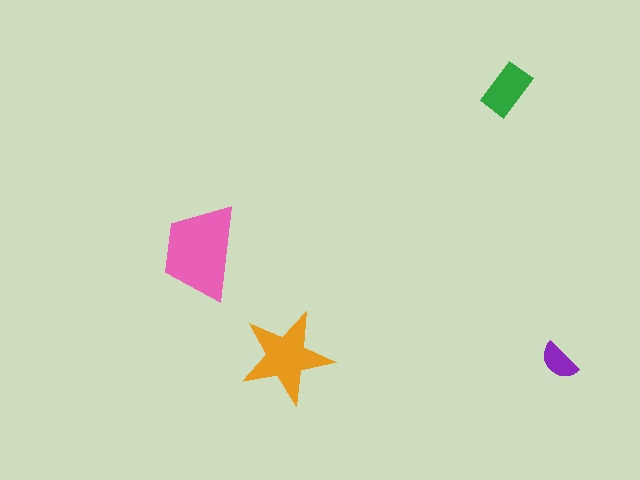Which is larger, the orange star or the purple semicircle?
The orange star.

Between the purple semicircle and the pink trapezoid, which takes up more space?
The pink trapezoid.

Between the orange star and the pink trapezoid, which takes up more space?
The pink trapezoid.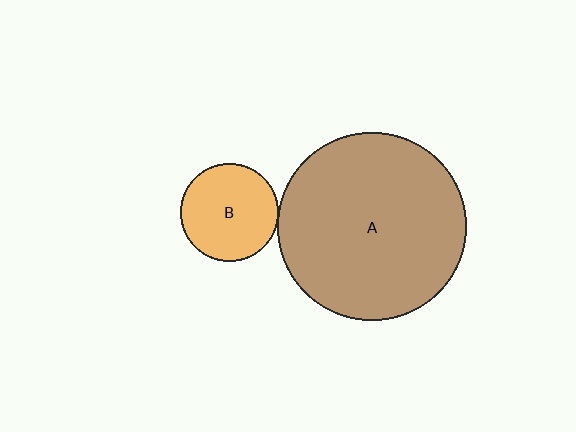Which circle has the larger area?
Circle A (brown).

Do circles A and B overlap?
Yes.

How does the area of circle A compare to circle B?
Approximately 3.7 times.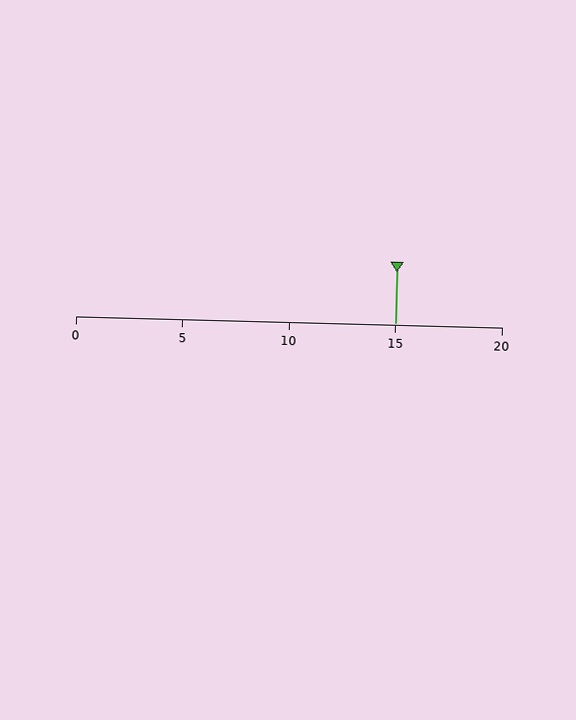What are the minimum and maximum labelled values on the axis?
The axis runs from 0 to 20.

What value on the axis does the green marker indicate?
The marker indicates approximately 15.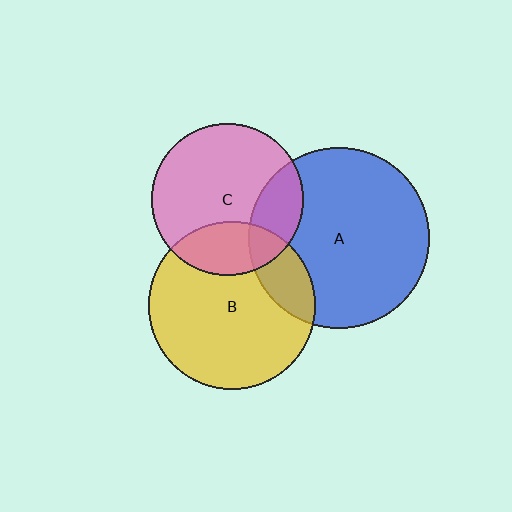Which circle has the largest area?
Circle A (blue).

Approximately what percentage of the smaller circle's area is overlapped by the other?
Approximately 20%.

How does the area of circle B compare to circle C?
Approximately 1.2 times.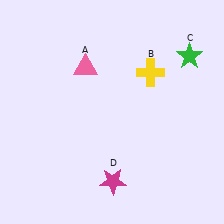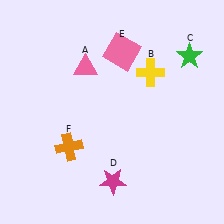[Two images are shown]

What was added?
A pink square (E), an orange cross (F) were added in Image 2.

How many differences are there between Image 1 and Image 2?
There are 2 differences between the two images.